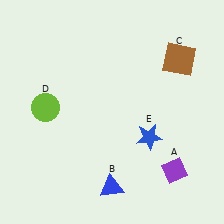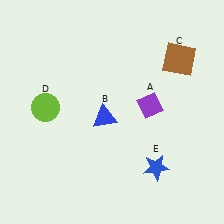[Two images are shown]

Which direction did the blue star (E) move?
The blue star (E) moved down.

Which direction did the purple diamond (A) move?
The purple diamond (A) moved up.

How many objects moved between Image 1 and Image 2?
3 objects moved between the two images.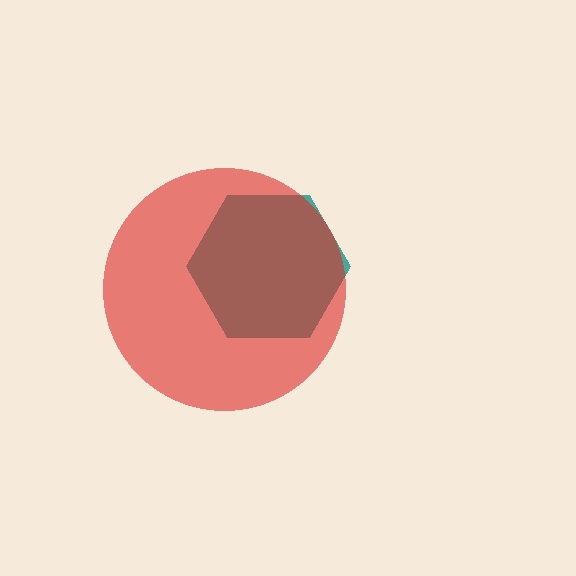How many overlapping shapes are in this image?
There are 2 overlapping shapes in the image.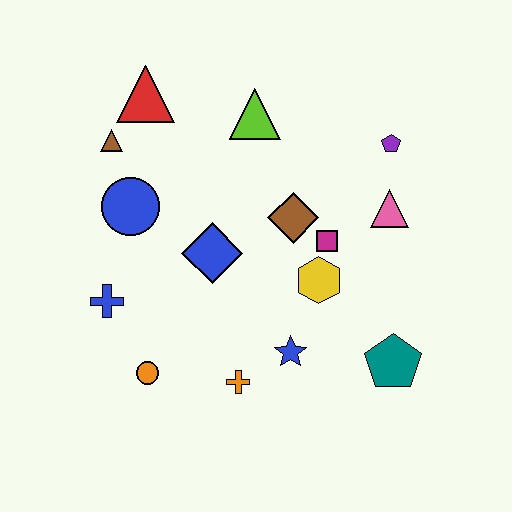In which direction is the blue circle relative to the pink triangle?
The blue circle is to the left of the pink triangle.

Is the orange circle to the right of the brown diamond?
No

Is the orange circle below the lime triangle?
Yes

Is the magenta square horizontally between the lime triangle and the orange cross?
No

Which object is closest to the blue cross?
The orange circle is closest to the blue cross.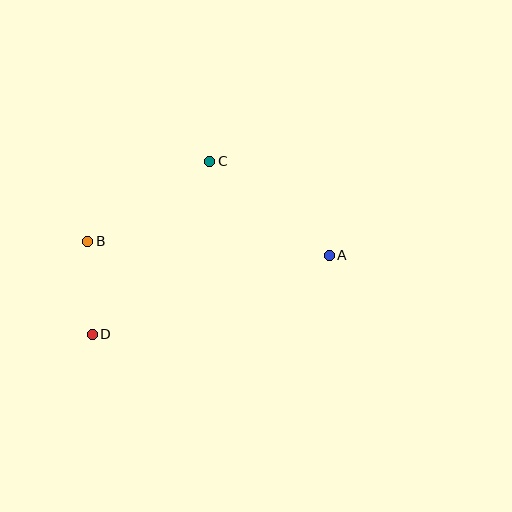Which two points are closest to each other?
Points B and D are closest to each other.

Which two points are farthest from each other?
Points A and D are farthest from each other.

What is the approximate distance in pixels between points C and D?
The distance between C and D is approximately 209 pixels.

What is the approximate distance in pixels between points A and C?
The distance between A and C is approximately 152 pixels.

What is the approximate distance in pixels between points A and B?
The distance between A and B is approximately 242 pixels.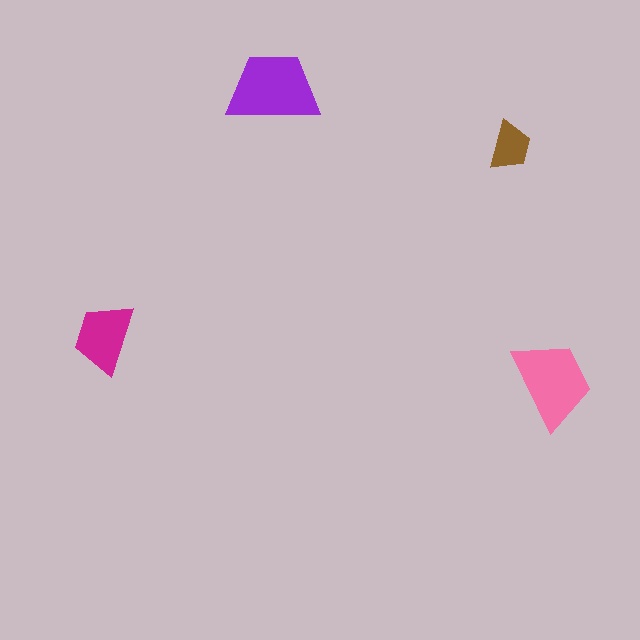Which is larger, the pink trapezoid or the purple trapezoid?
The purple one.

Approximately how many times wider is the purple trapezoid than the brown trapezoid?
About 2 times wider.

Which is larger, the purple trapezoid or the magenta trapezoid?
The purple one.